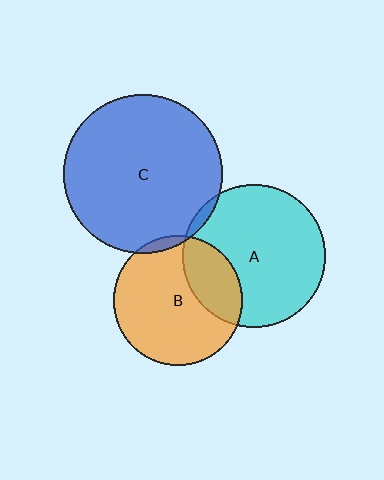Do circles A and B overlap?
Yes.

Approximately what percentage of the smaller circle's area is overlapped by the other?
Approximately 25%.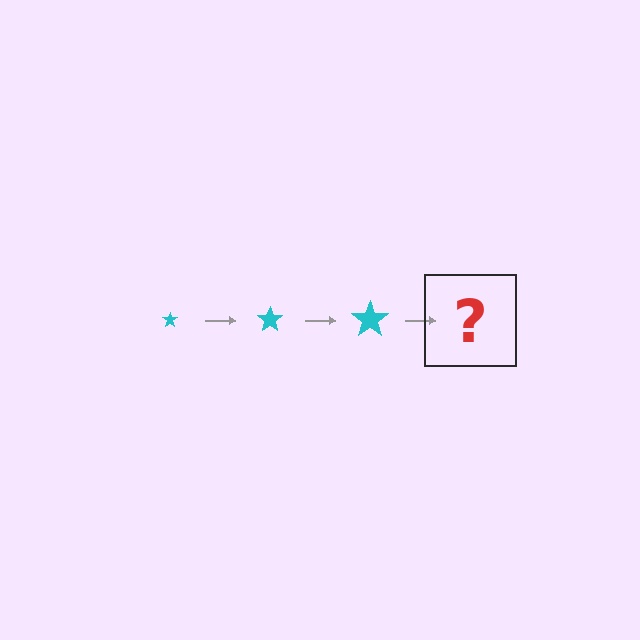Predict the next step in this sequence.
The next step is a cyan star, larger than the previous one.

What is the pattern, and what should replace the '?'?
The pattern is that the star gets progressively larger each step. The '?' should be a cyan star, larger than the previous one.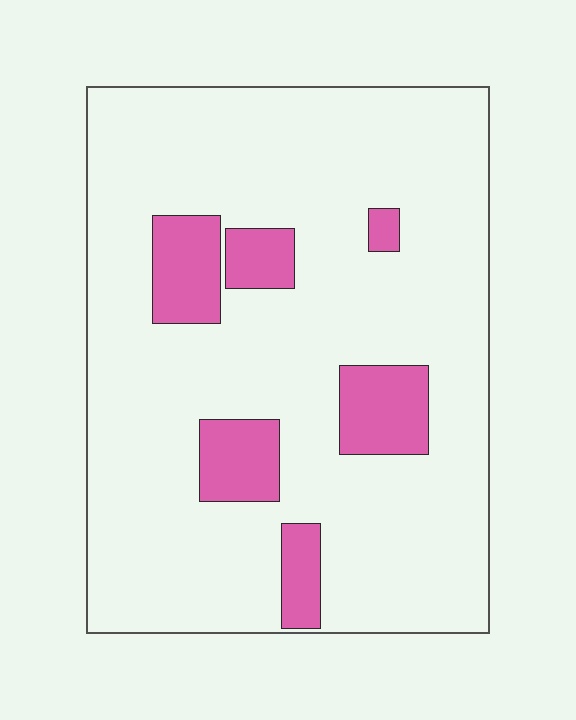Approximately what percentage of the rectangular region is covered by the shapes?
Approximately 15%.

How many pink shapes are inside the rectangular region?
6.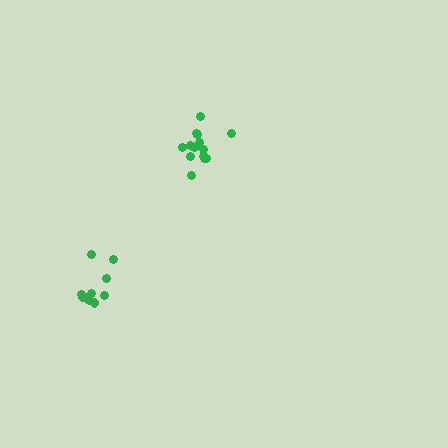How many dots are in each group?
Group 1: 11 dots, Group 2: 15 dots (26 total).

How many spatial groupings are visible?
There are 2 spatial groupings.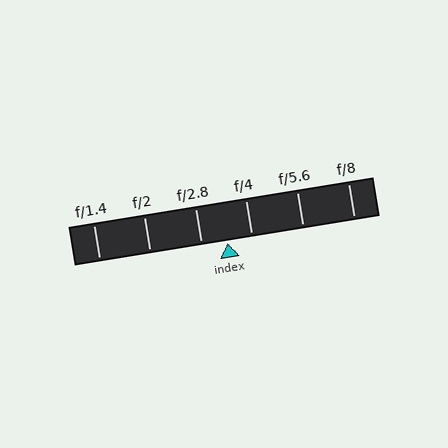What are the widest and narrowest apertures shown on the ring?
The widest aperture shown is f/1.4 and the narrowest is f/8.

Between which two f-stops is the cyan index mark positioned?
The index mark is between f/2.8 and f/4.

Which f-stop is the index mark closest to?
The index mark is closest to f/4.